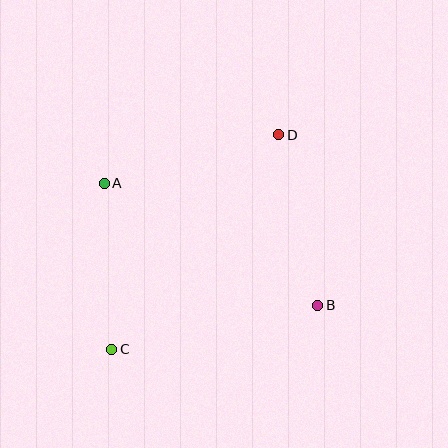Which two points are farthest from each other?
Points C and D are farthest from each other.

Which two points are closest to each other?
Points A and C are closest to each other.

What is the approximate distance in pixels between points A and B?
The distance between A and B is approximately 246 pixels.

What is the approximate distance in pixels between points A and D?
The distance between A and D is approximately 181 pixels.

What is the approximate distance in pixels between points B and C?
The distance between B and C is approximately 211 pixels.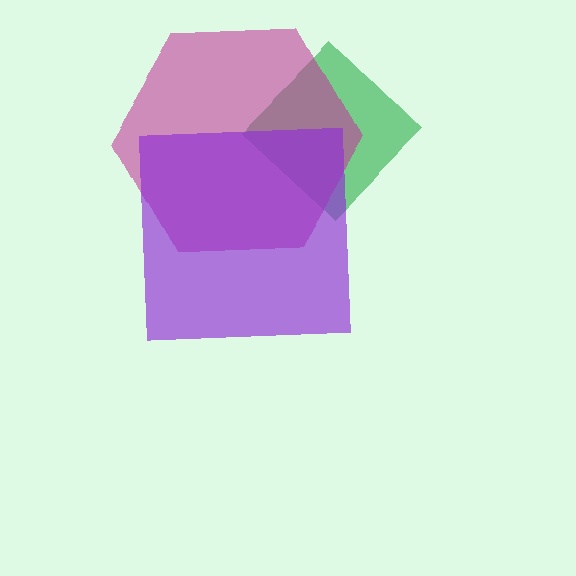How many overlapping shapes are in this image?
There are 3 overlapping shapes in the image.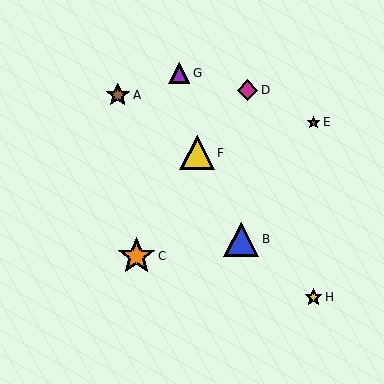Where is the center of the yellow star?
The center of the yellow star is at (314, 297).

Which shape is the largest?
The orange star (labeled C) is the largest.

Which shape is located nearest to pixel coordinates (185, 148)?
The yellow triangle (labeled F) at (197, 153) is nearest to that location.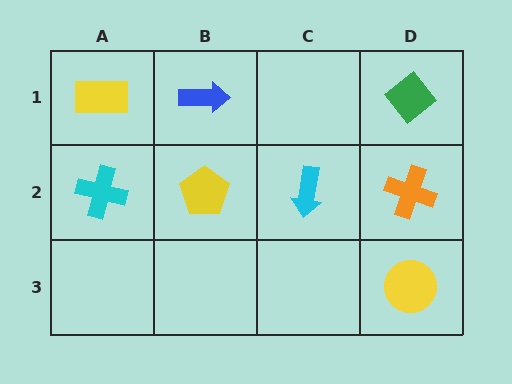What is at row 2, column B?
A yellow pentagon.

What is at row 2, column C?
A cyan arrow.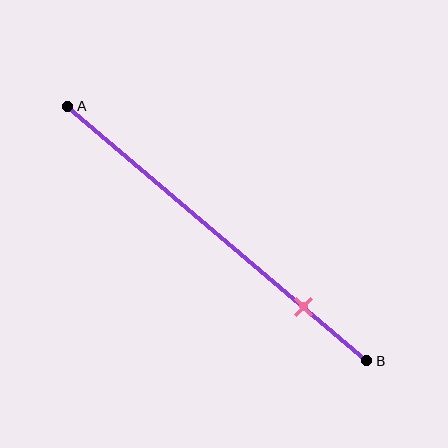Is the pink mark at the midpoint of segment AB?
No, the mark is at about 80% from A, not at the 50% midpoint.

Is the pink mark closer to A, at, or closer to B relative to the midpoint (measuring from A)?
The pink mark is closer to point B than the midpoint of segment AB.